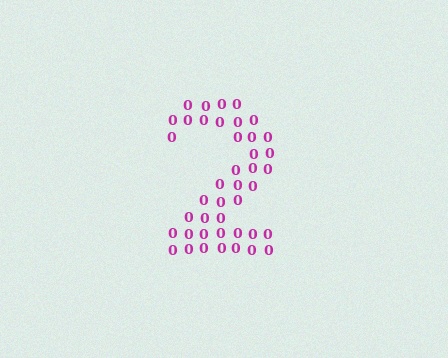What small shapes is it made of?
It is made of small digit 0's.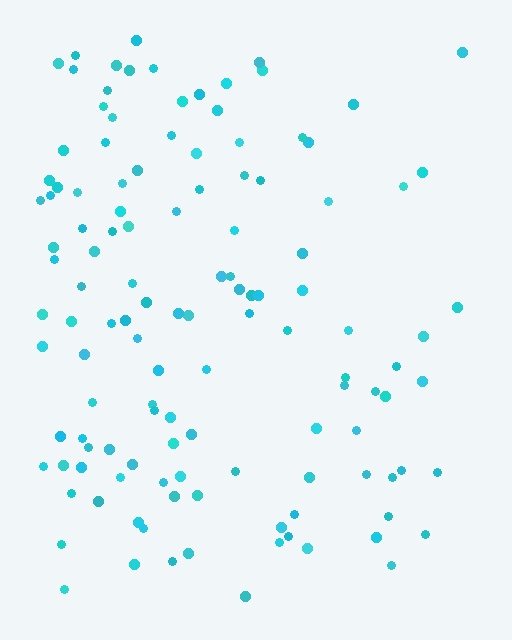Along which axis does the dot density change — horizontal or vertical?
Horizontal.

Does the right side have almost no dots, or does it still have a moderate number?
Still a moderate number, just noticeably fewer than the left.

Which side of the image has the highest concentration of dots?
The left.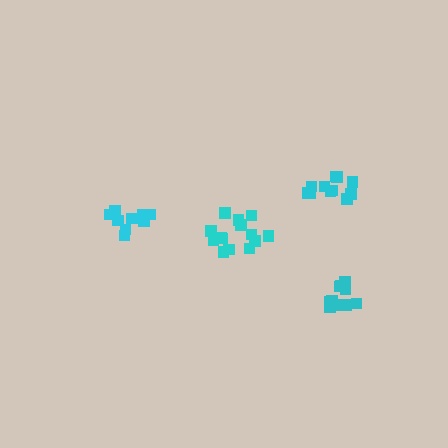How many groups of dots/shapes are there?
There are 4 groups.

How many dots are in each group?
Group 1: 11 dots, Group 2: 14 dots, Group 3: 11 dots, Group 4: 9 dots (45 total).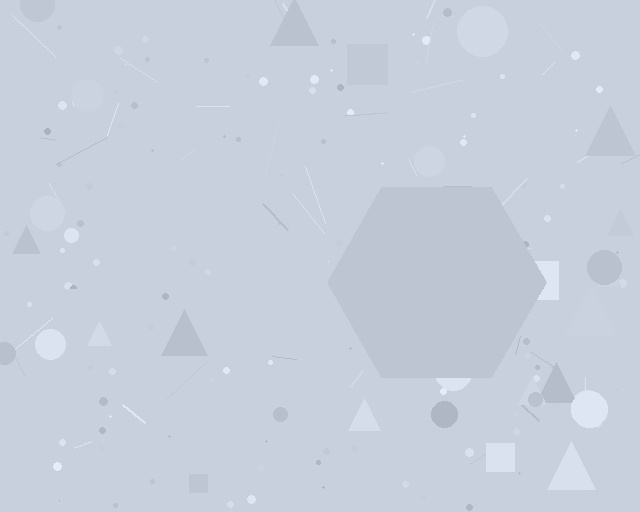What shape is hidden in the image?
A hexagon is hidden in the image.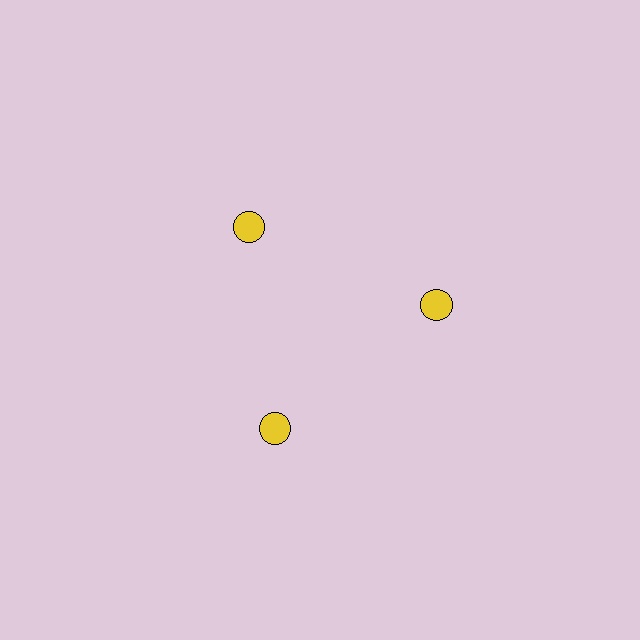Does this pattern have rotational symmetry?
Yes, this pattern has 3-fold rotational symmetry. It looks the same after rotating 120 degrees around the center.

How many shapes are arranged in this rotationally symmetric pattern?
There are 3 shapes, arranged in 3 groups of 1.